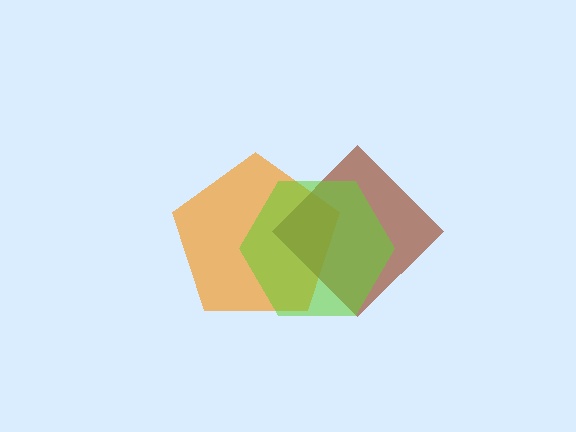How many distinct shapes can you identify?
There are 3 distinct shapes: an orange pentagon, a brown diamond, a lime hexagon.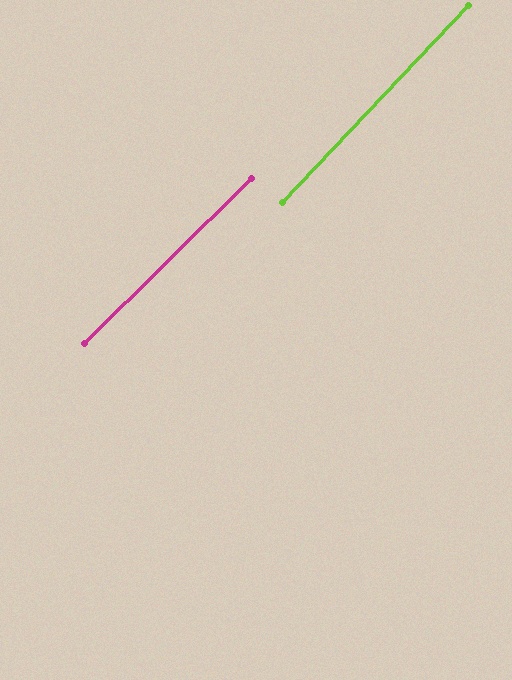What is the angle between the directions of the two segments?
Approximately 2 degrees.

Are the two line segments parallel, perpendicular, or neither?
Parallel — their directions differ by only 1.9°.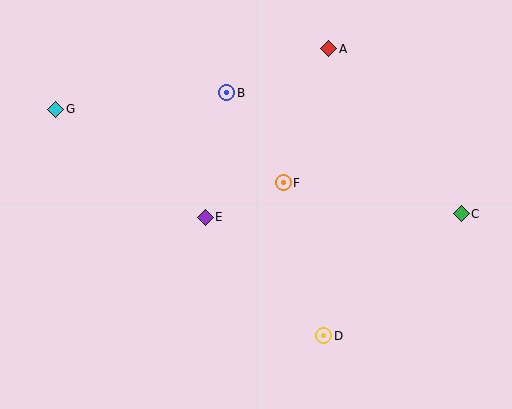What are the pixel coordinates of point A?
Point A is at (329, 49).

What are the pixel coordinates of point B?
Point B is at (227, 93).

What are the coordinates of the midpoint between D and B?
The midpoint between D and B is at (275, 214).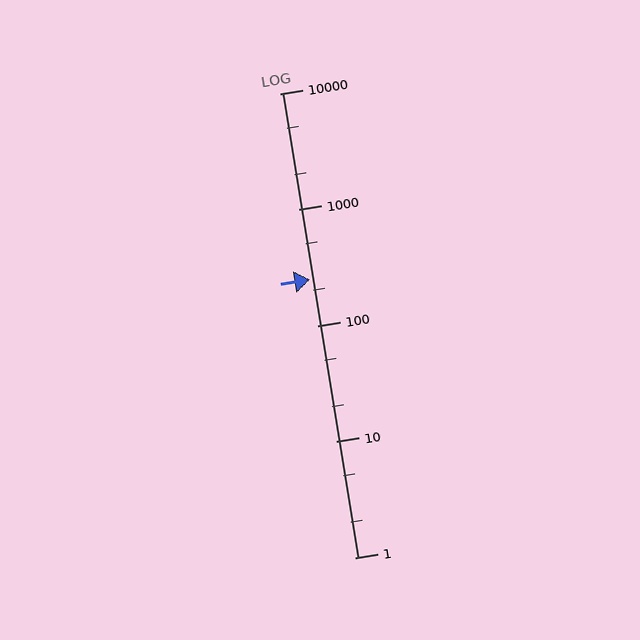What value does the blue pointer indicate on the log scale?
The pointer indicates approximately 250.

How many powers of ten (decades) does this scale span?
The scale spans 4 decades, from 1 to 10000.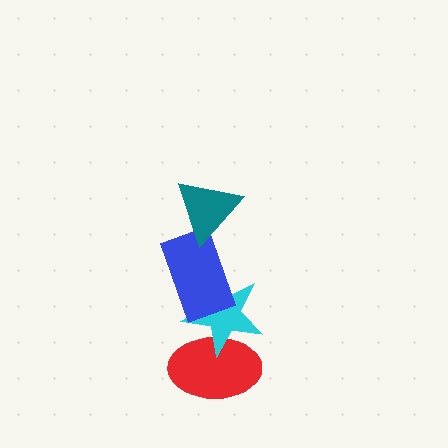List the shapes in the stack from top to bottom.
From top to bottom: the teal triangle, the blue rectangle, the cyan star, the red ellipse.